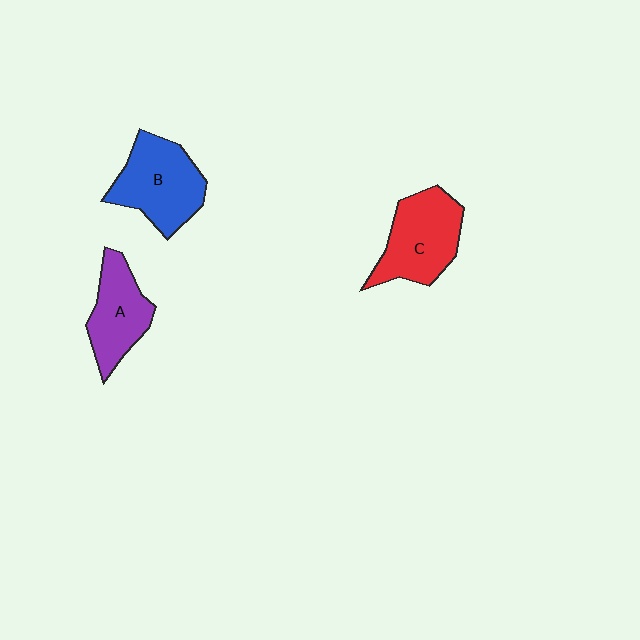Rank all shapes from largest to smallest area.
From largest to smallest: B (blue), C (red), A (purple).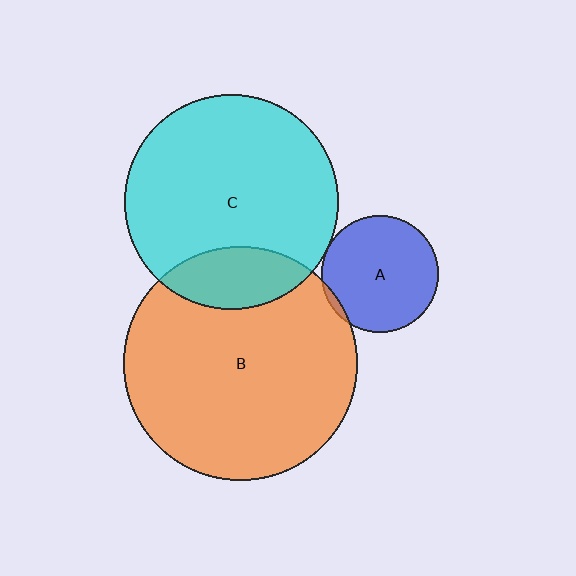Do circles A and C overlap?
Yes.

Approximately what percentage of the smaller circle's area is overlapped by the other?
Approximately 5%.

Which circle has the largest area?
Circle B (orange).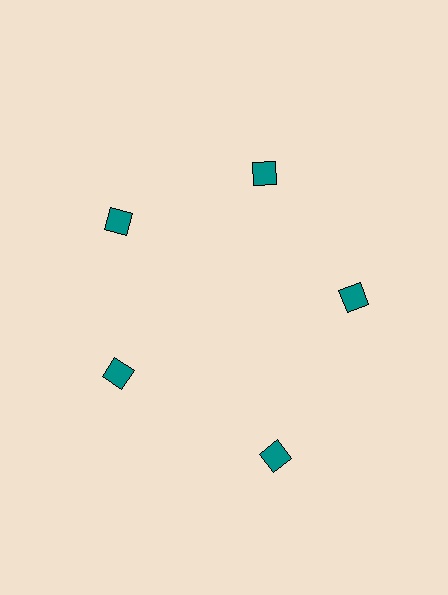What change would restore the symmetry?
The symmetry would be restored by moving it inward, back onto the ring so that all 5 squares sit at equal angles and equal distance from the center.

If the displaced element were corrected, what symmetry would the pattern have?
It would have 5-fold rotational symmetry — the pattern would map onto itself every 72 degrees.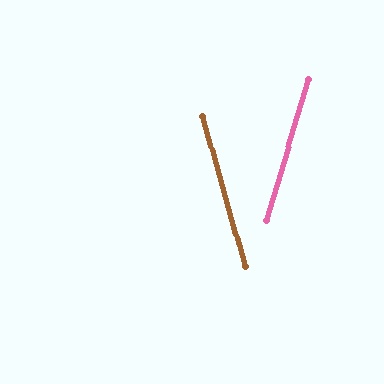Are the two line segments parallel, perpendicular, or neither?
Neither parallel nor perpendicular — they differ by about 32°.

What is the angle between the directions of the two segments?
Approximately 32 degrees.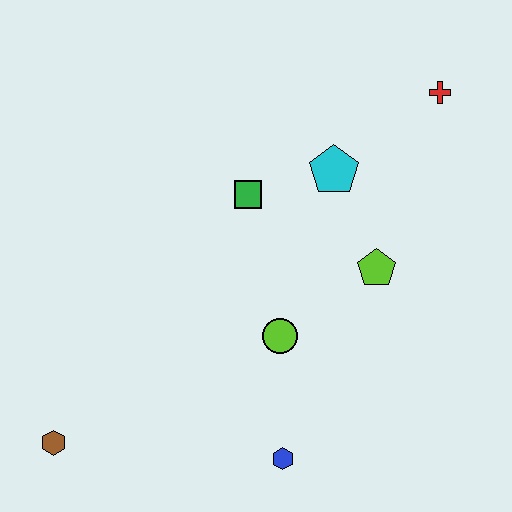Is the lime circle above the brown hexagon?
Yes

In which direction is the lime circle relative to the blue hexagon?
The lime circle is above the blue hexagon.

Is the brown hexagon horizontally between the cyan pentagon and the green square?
No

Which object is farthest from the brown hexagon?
The red cross is farthest from the brown hexagon.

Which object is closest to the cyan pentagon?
The green square is closest to the cyan pentagon.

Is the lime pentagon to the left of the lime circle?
No